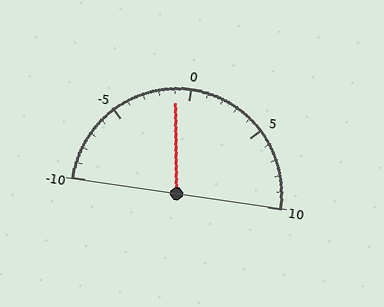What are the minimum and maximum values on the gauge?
The gauge ranges from -10 to 10.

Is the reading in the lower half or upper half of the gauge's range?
The reading is in the lower half of the range (-10 to 10).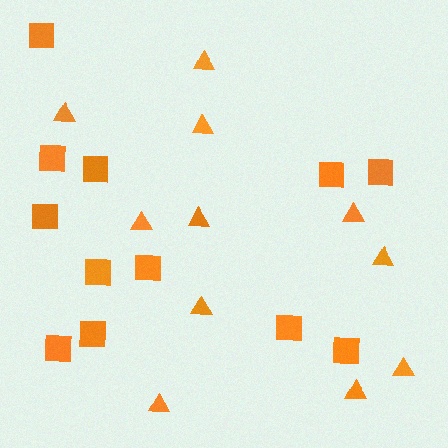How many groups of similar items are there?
There are 2 groups: one group of squares (12) and one group of triangles (11).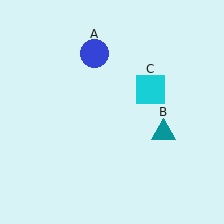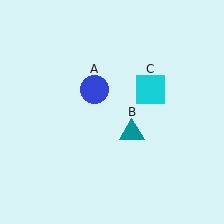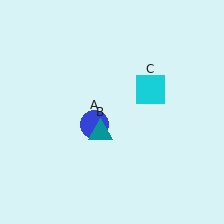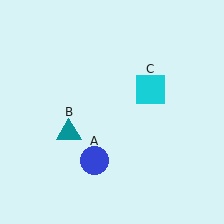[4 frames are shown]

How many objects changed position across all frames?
2 objects changed position: blue circle (object A), teal triangle (object B).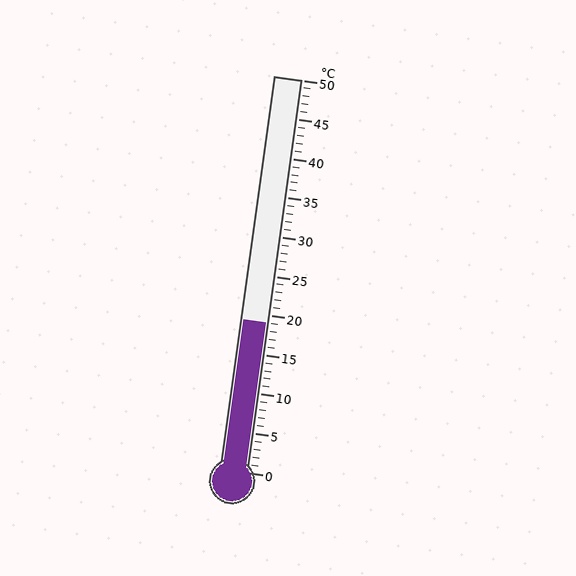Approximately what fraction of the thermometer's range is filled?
The thermometer is filled to approximately 40% of its range.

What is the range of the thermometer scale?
The thermometer scale ranges from 0°C to 50°C.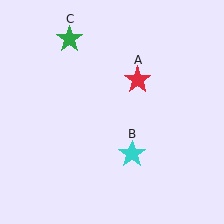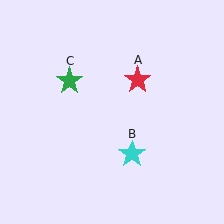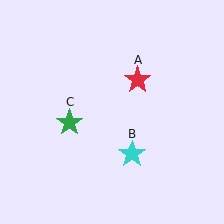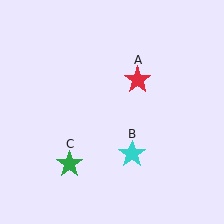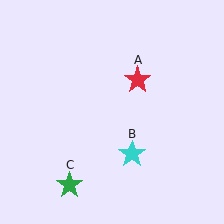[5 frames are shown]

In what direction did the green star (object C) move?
The green star (object C) moved down.